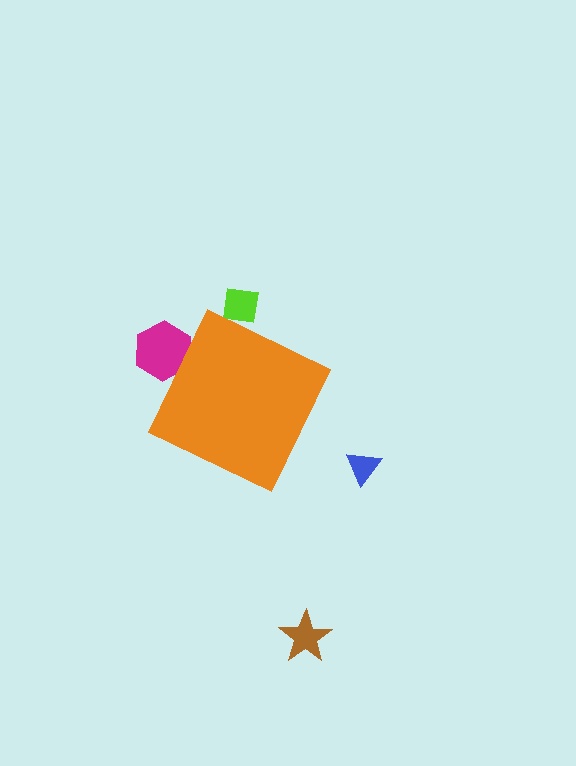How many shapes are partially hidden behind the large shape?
2 shapes are partially hidden.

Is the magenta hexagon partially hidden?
Yes, the magenta hexagon is partially hidden behind the orange diamond.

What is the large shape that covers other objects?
An orange diamond.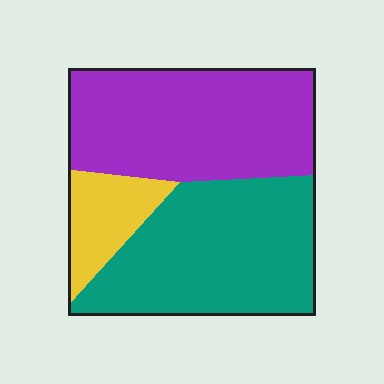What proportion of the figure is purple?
Purple covers about 45% of the figure.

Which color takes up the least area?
Yellow, at roughly 10%.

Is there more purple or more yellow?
Purple.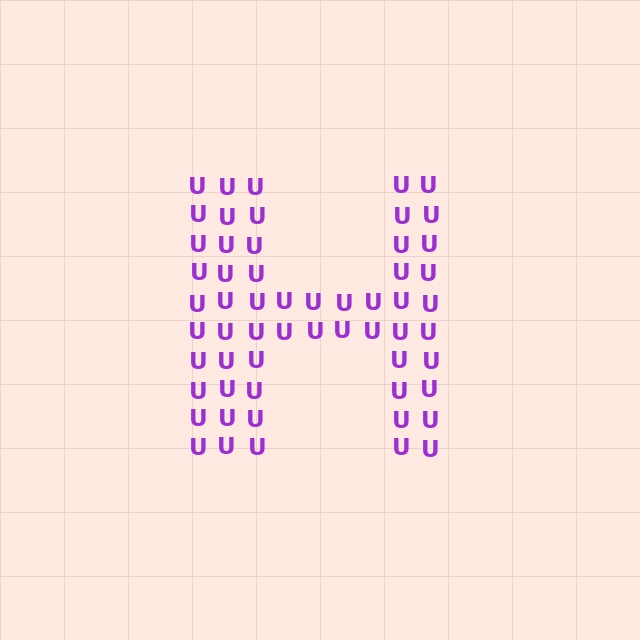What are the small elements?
The small elements are letter U's.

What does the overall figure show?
The overall figure shows the letter H.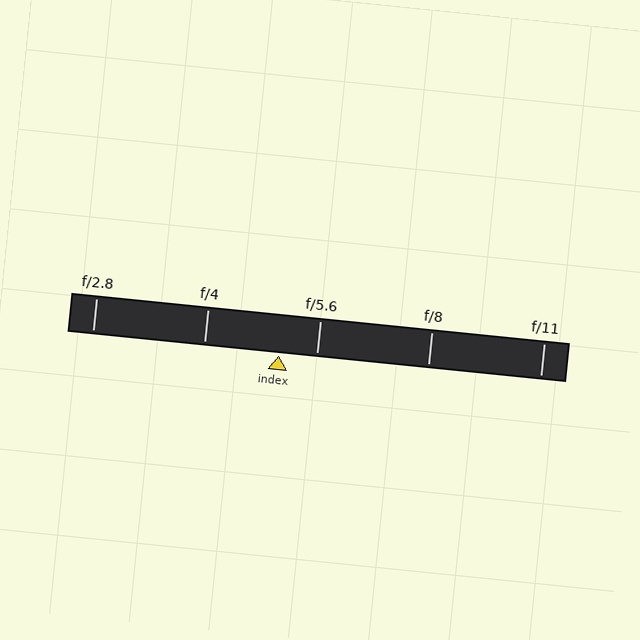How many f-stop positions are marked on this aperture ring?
There are 5 f-stop positions marked.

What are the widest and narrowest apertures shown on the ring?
The widest aperture shown is f/2.8 and the narrowest is f/11.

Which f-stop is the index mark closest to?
The index mark is closest to f/5.6.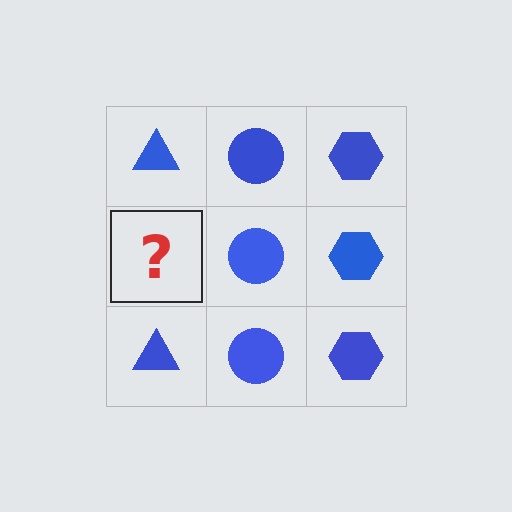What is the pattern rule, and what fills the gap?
The rule is that each column has a consistent shape. The gap should be filled with a blue triangle.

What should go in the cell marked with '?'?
The missing cell should contain a blue triangle.